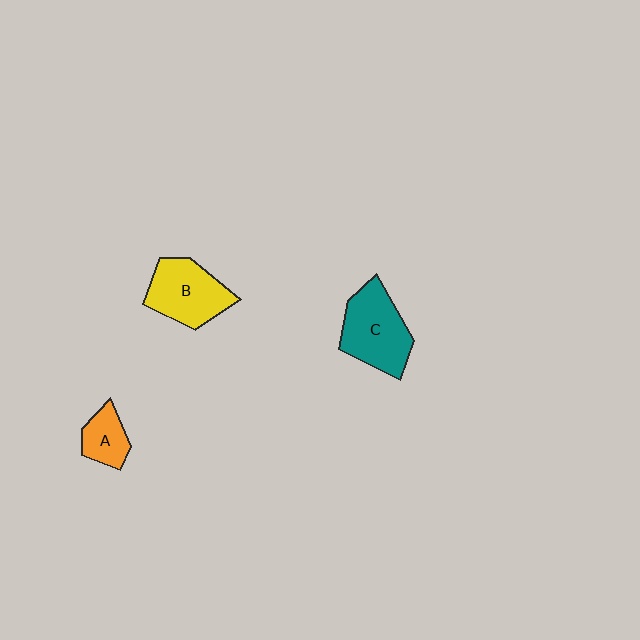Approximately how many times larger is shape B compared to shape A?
Approximately 1.9 times.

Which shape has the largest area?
Shape C (teal).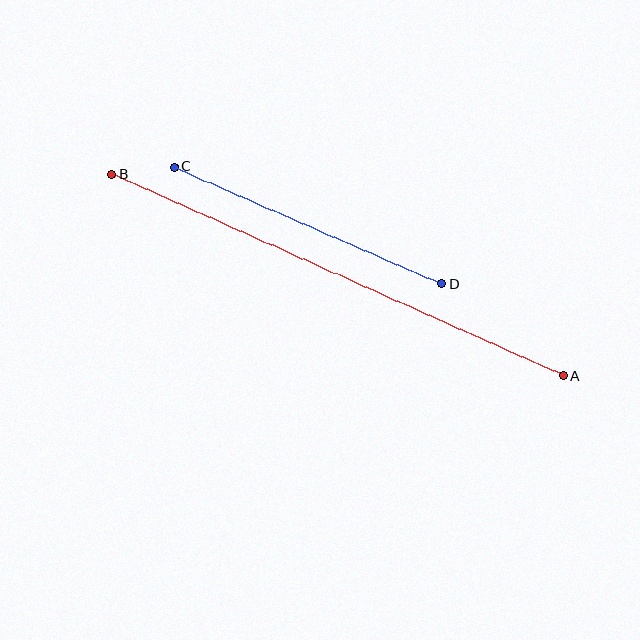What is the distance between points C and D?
The distance is approximately 292 pixels.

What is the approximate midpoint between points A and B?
The midpoint is at approximately (338, 275) pixels.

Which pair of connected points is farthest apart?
Points A and B are farthest apart.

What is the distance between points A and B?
The distance is approximately 494 pixels.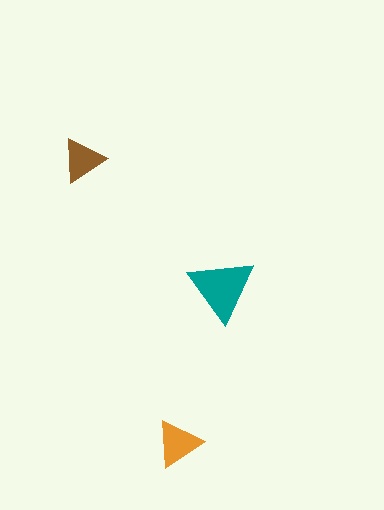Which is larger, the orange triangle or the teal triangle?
The teal one.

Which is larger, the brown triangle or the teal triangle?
The teal one.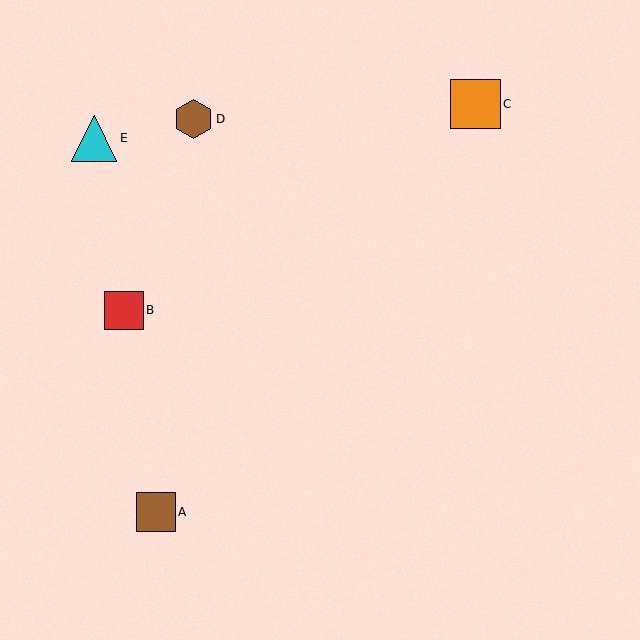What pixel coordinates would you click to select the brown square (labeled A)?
Click at (156, 512) to select the brown square A.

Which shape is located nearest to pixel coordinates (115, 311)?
The red square (labeled B) at (124, 310) is nearest to that location.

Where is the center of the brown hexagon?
The center of the brown hexagon is at (193, 119).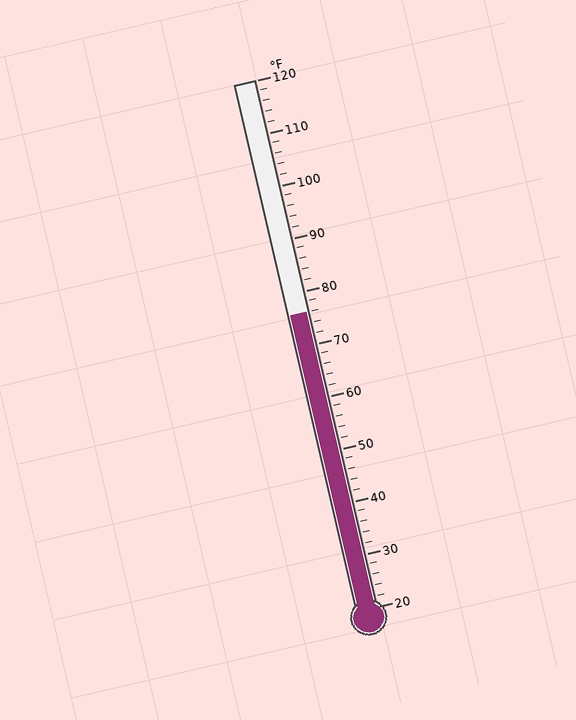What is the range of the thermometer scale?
The thermometer scale ranges from 20°F to 120°F.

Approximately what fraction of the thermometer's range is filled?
The thermometer is filled to approximately 55% of its range.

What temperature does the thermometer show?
The thermometer shows approximately 76°F.